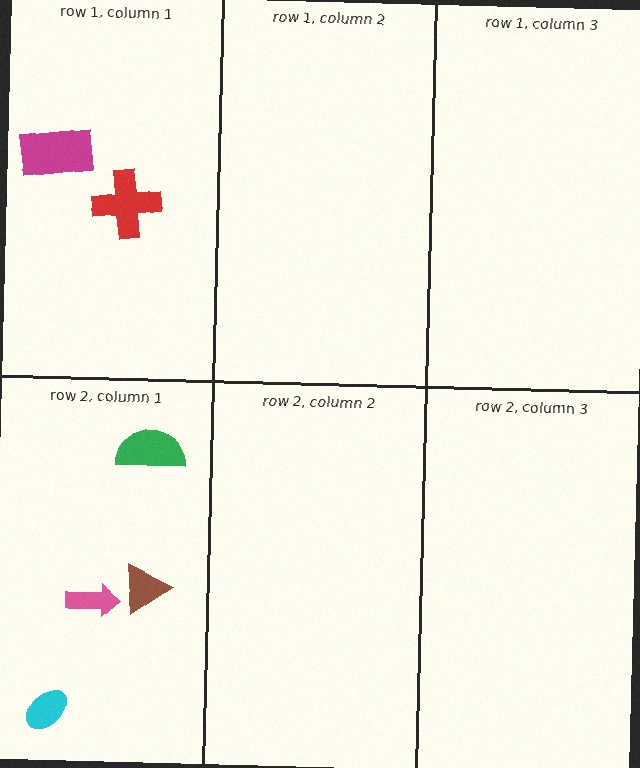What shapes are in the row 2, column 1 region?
The pink arrow, the cyan ellipse, the green semicircle, the brown triangle.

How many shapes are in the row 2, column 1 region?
4.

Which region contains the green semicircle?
The row 2, column 1 region.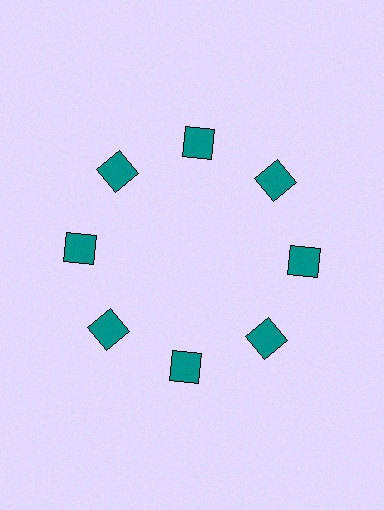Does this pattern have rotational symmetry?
Yes, this pattern has 8-fold rotational symmetry. It looks the same after rotating 45 degrees around the center.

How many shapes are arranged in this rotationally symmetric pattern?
There are 8 shapes, arranged in 8 groups of 1.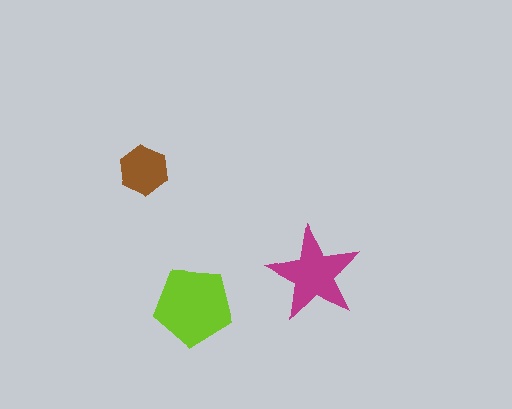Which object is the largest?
The lime pentagon.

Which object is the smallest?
The brown hexagon.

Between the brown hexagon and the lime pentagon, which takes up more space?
The lime pentagon.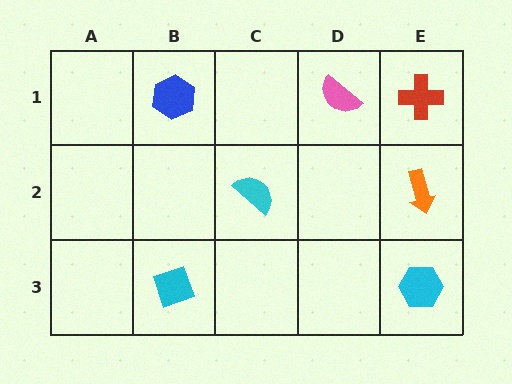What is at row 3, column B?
A cyan diamond.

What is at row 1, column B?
A blue hexagon.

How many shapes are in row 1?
3 shapes.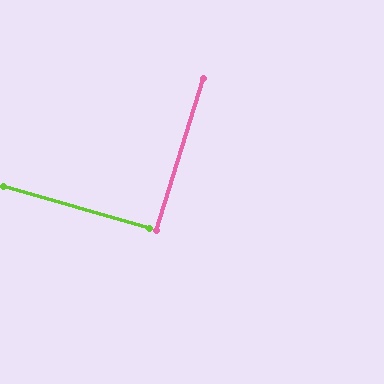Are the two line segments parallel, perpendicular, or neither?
Perpendicular — they meet at approximately 89°.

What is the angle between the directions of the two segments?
Approximately 89 degrees.